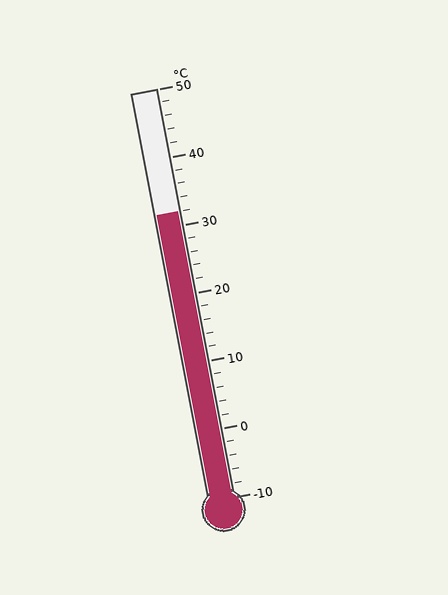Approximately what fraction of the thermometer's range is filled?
The thermometer is filled to approximately 70% of its range.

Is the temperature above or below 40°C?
The temperature is below 40°C.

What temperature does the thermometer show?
The thermometer shows approximately 32°C.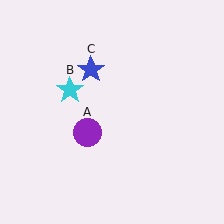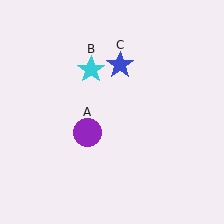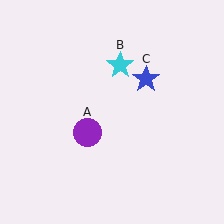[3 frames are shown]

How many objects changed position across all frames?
2 objects changed position: cyan star (object B), blue star (object C).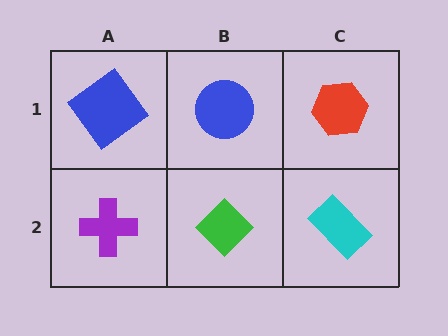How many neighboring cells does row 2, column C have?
2.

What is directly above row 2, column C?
A red hexagon.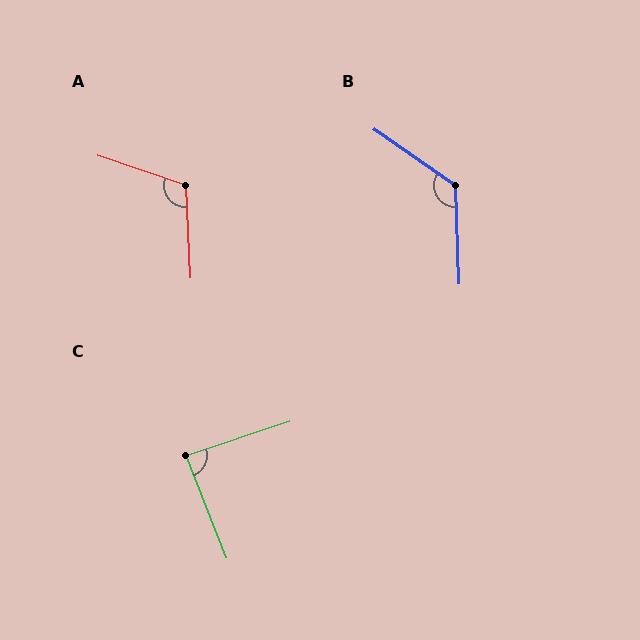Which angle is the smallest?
C, at approximately 87 degrees.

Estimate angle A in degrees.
Approximately 112 degrees.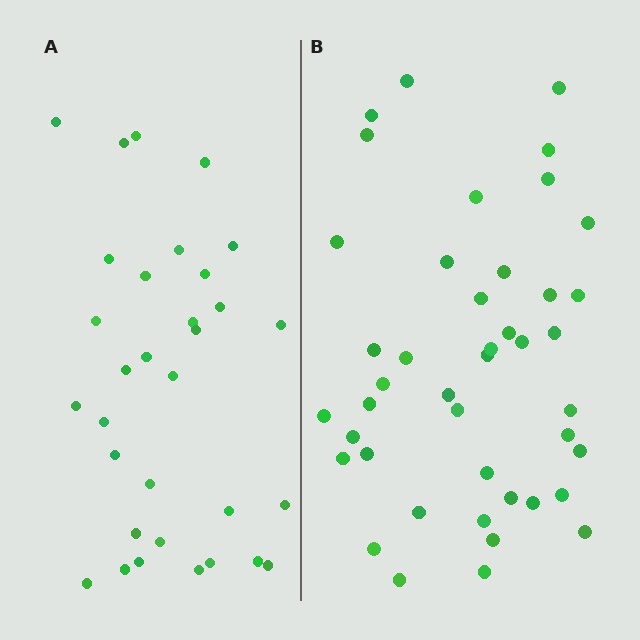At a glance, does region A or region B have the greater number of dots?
Region B (the right region) has more dots.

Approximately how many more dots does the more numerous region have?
Region B has roughly 12 or so more dots than region A.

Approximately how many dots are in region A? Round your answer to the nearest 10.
About 30 dots. (The exact count is 32, which rounds to 30.)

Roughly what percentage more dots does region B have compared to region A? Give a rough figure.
About 35% more.